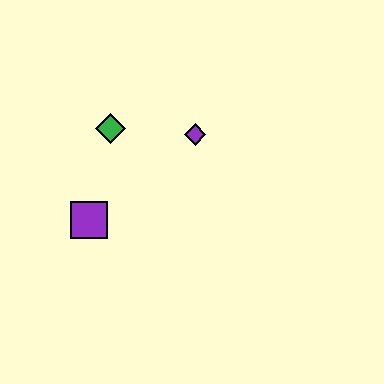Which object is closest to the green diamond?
The purple diamond is closest to the green diamond.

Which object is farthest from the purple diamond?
The purple square is farthest from the purple diamond.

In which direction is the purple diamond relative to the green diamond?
The purple diamond is to the right of the green diamond.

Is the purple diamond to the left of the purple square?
No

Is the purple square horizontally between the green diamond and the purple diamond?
No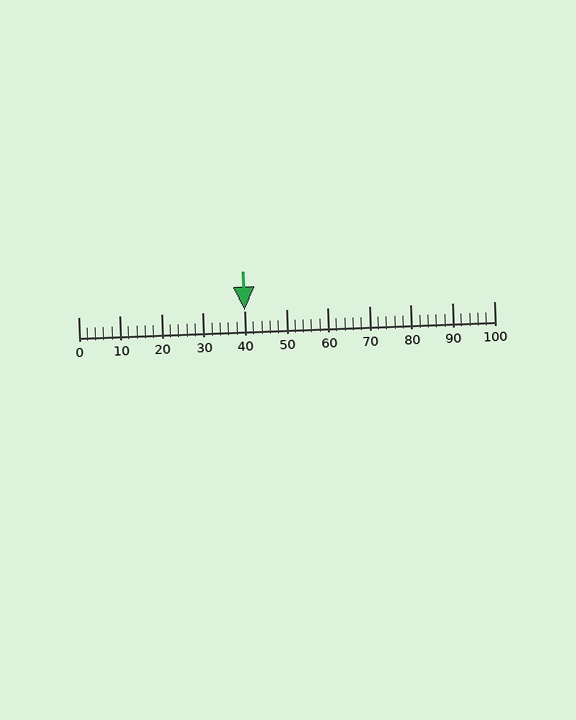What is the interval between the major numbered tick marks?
The major tick marks are spaced 10 units apart.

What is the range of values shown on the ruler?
The ruler shows values from 0 to 100.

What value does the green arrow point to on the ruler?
The green arrow points to approximately 40.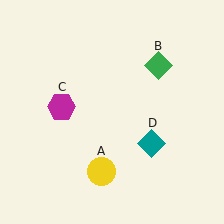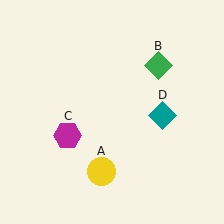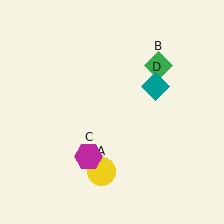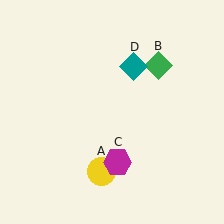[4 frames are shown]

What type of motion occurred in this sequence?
The magenta hexagon (object C), teal diamond (object D) rotated counterclockwise around the center of the scene.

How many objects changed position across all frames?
2 objects changed position: magenta hexagon (object C), teal diamond (object D).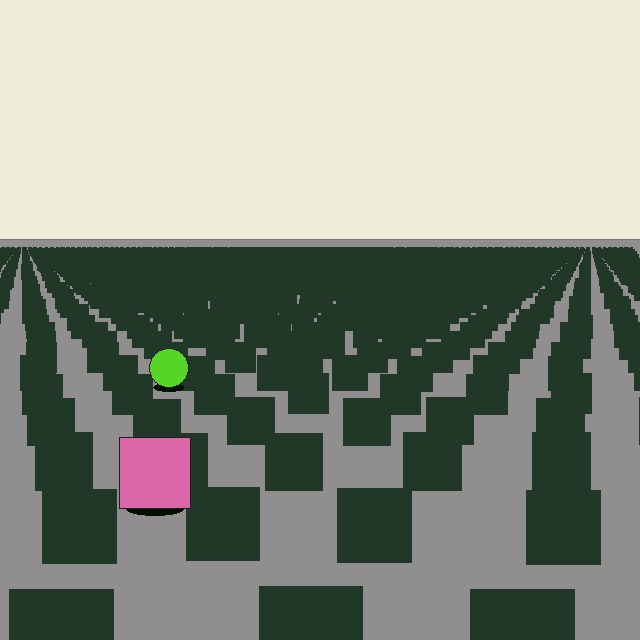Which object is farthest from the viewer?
The lime circle is farthest from the viewer. It appears smaller and the ground texture around it is denser.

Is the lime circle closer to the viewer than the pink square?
No. The pink square is closer — you can tell from the texture gradient: the ground texture is coarser near it.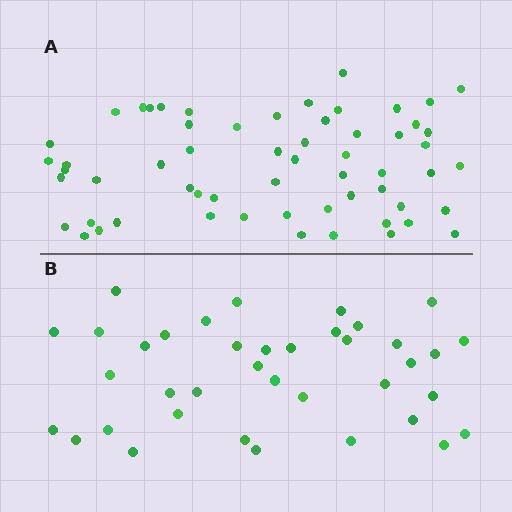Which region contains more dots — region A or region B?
Region A (the top region) has more dots.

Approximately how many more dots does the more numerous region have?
Region A has approximately 20 more dots than region B.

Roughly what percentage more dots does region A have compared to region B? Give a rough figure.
About 55% more.